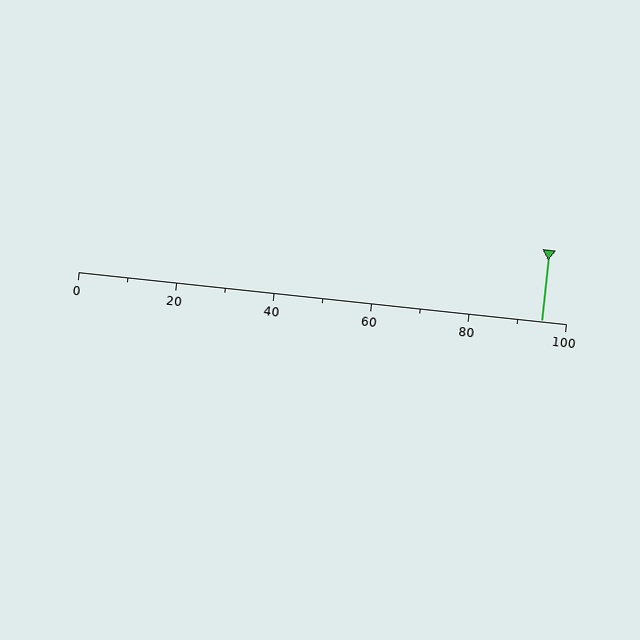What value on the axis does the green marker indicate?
The marker indicates approximately 95.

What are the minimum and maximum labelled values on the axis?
The axis runs from 0 to 100.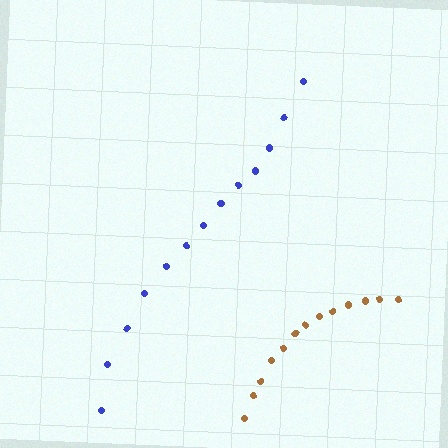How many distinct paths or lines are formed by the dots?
There are 2 distinct paths.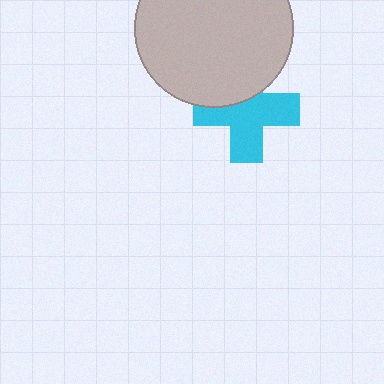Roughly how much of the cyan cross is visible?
Most of it is visible (roughly 66%).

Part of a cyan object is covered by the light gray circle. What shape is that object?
It is a cross.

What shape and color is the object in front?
The object in front is a light gray circle.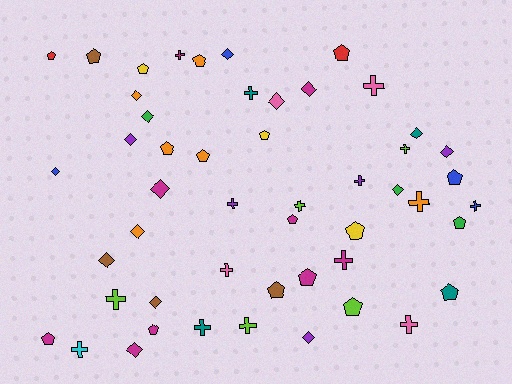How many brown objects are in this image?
There are 4 brown objects.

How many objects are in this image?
There are 50 objects.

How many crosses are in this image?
There are 16 crosses.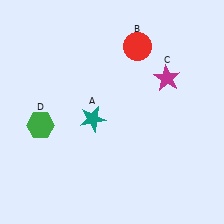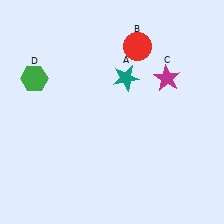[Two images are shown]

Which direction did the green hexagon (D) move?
The green hexagon (D) moved up.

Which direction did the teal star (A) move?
The teal star (A) moved up.